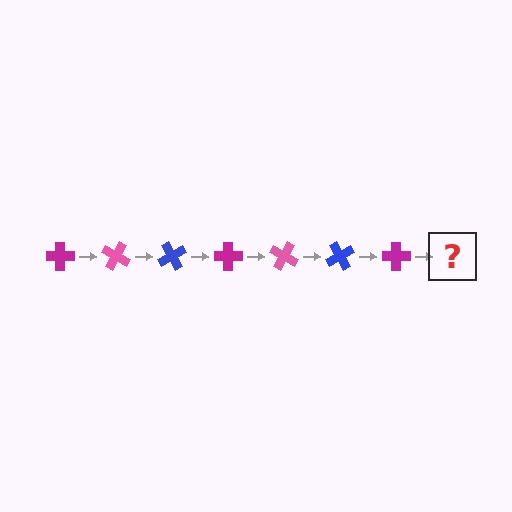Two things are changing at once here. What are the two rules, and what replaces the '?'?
The two rules are that it rotates 30 degrees each step and the color cycles through magenta, pink, and blue. The '?' should be a pink cross, rotated 210 degrees from the start.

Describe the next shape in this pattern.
It should be a pink cross, rotated 210 degrees from the start.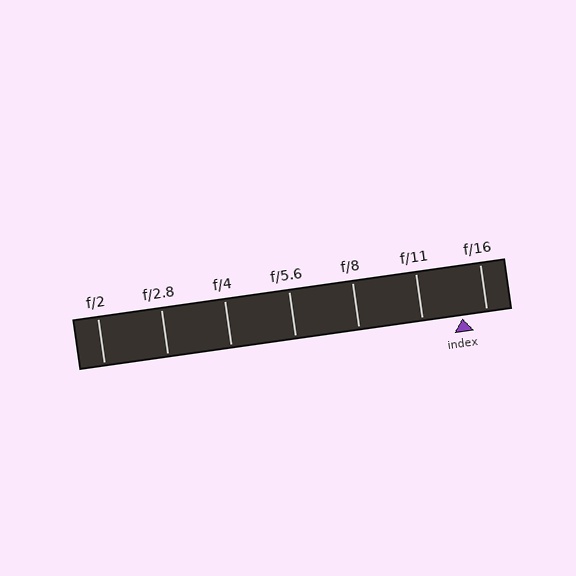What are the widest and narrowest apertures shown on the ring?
The widest aperture shown is f/2 and the narrowest is f/16.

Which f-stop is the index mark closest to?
The index mark is closest to f/16.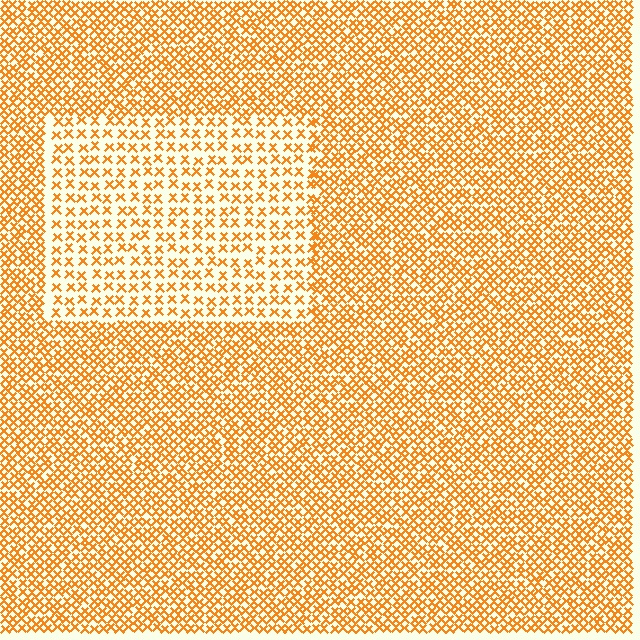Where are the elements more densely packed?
The elements are more densely packed outside the rectangle boundary.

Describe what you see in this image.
The image contains small orange elements arranged at two different densities. A rectangle-shaped region is visible where the elements are less densely packed than the surrounding area.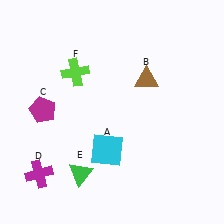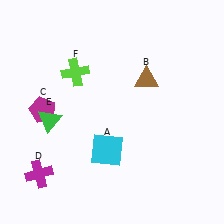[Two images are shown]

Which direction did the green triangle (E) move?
The green triangle (E) moved up.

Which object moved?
The green triangle (E) moved up.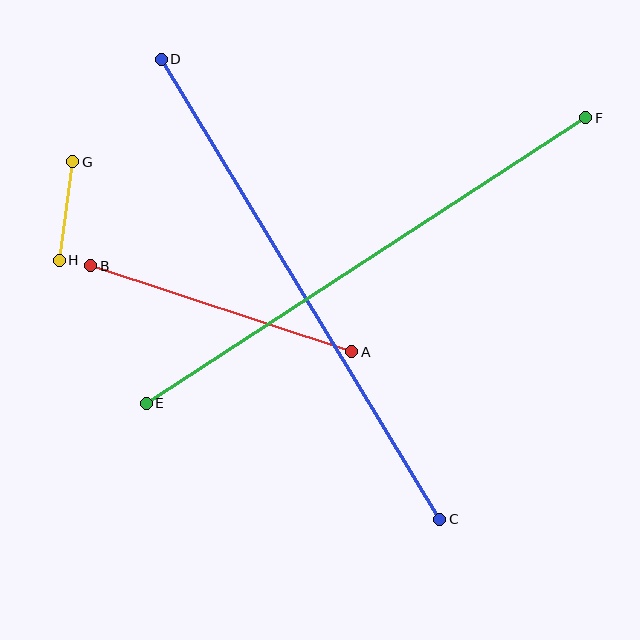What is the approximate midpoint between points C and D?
The midpoint is at approximately (301, 289) pixels.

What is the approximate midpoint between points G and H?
The midpoint is at approximately (66, 211) pixels.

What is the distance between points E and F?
The distance is approximately 524 pixels.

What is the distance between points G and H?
The distance is approximately 99 pixels.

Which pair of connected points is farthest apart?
Points C and D are farthest apart.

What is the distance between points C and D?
The distance is approximately 538 pixels.